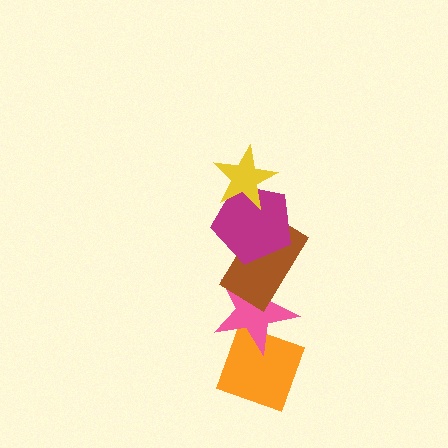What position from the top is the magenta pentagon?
The magenta pentagon is 2nd from the top.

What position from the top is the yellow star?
The yellow star is 1st from the top.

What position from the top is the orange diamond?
The orange diamond is 5th from the top.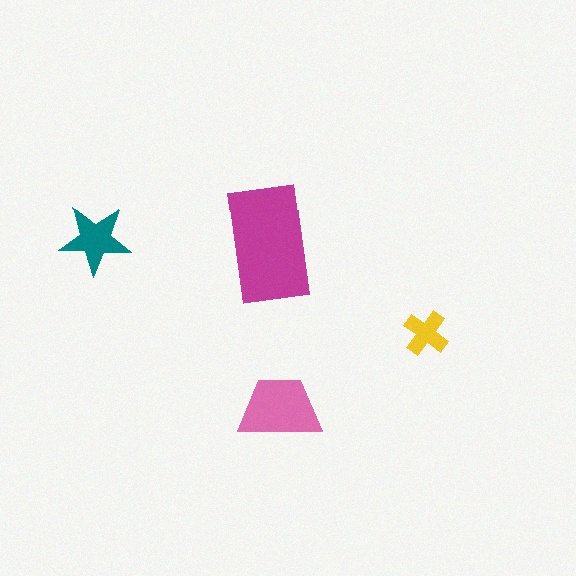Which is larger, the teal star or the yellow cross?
The teal star.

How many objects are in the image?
There are 4 objects in the image.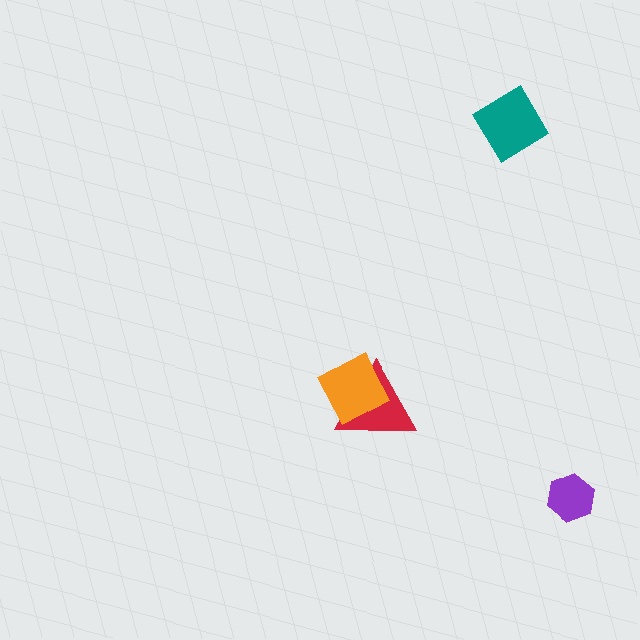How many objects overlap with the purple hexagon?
0 objects overlap with the purple hexagon.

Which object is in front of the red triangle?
The orange diamond is in front of the red triangle.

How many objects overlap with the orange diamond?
1 object overlaps with the orange diamond.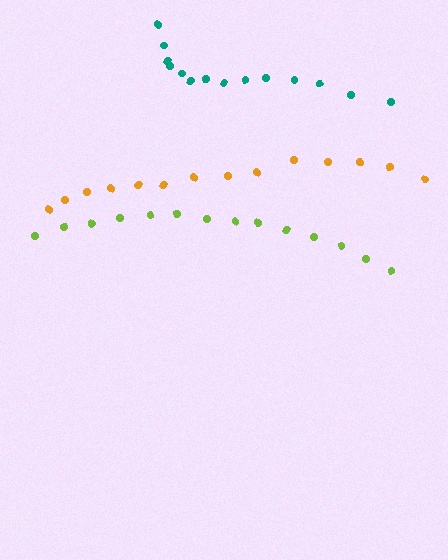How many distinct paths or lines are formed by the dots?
There are 3 distinct paths.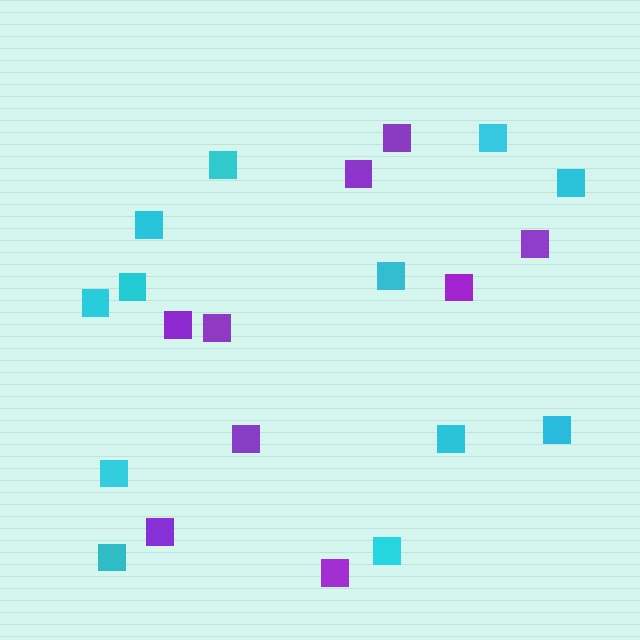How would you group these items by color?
There are 2 groups: one group of purple squares (9) and one group of cyan squares (12).